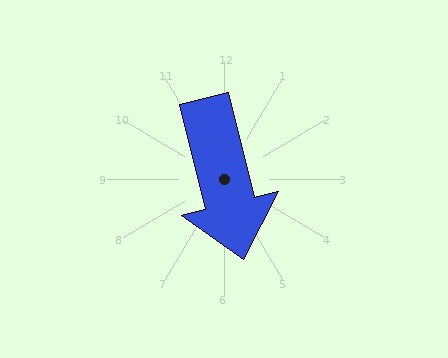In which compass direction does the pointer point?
South.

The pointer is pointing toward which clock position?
Roughly 6 o'clock.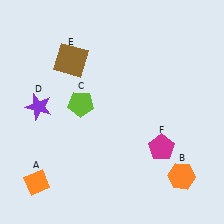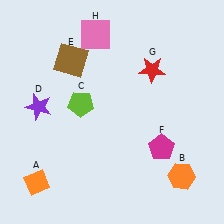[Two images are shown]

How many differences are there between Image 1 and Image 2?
There are 2 differences between the two images.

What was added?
A red star (G), a pink square (H) were added in Image 2.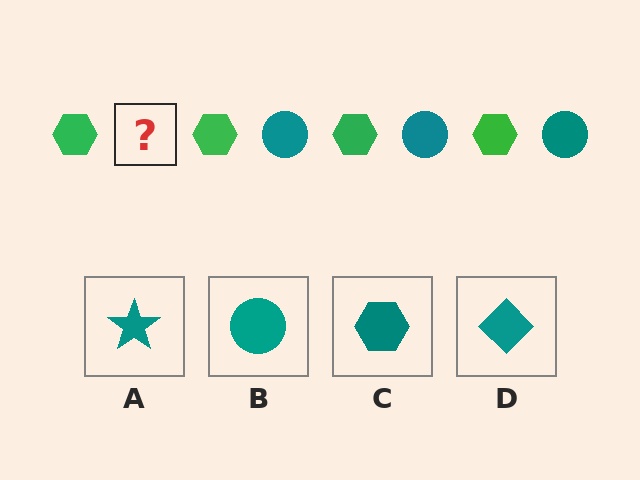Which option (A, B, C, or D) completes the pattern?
B.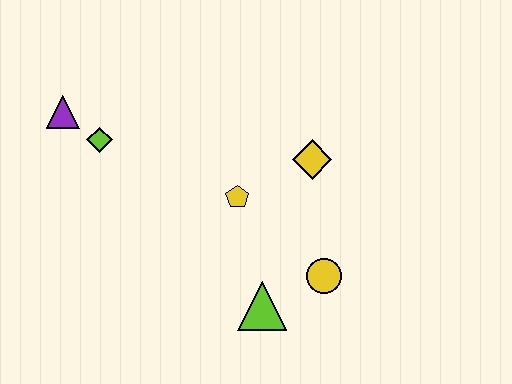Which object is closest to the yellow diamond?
The yellow pentagon is closest to the yellow diamond.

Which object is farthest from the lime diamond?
The yellow circle is farthest from the lime diamond.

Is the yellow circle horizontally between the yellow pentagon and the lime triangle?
No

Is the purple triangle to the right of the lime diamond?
No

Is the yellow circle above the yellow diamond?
No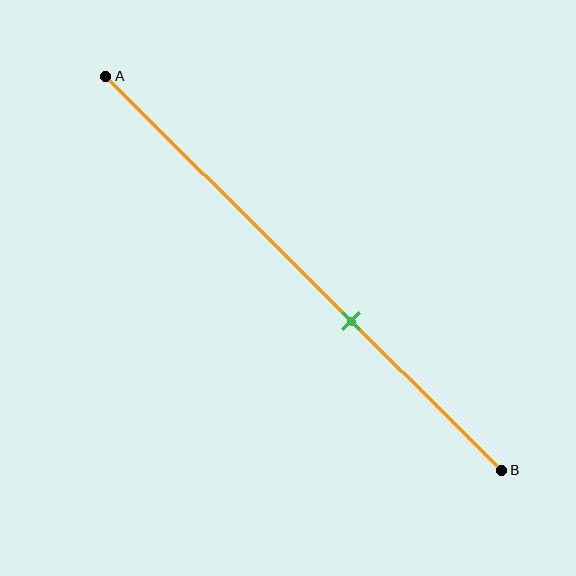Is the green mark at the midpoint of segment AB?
No, the mark is at about 60% from A, not at the 50% midpoint.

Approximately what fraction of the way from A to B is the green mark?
The green mark is approximately 60% of the way from A to B.